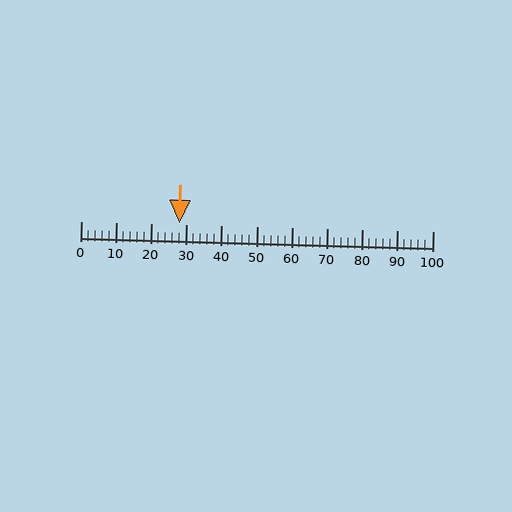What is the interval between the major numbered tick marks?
The major tick marks are spaced 10 units apart.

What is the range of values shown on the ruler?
The ruler shows values from 0 to 100.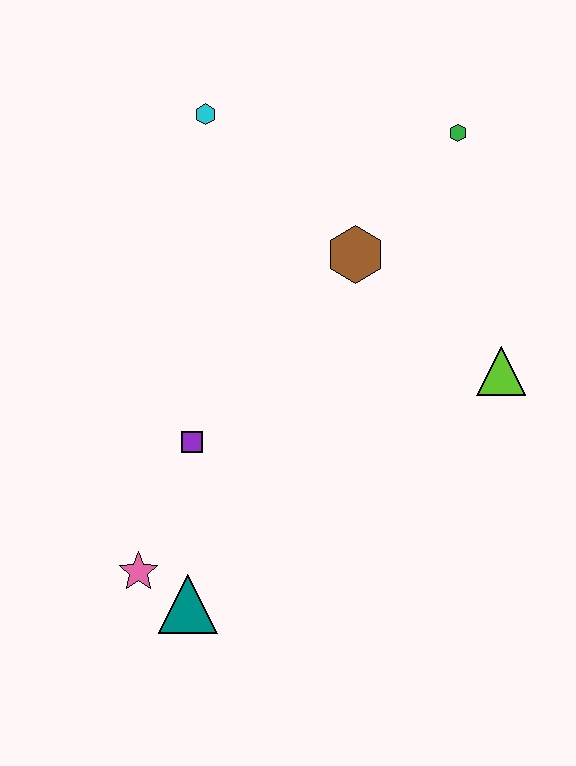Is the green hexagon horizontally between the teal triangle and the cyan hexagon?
No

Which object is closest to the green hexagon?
The brown hexagon is closest to the green hexagon.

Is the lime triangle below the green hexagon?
Yes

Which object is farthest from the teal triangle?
The green hexagon is farthest from the teal triangle.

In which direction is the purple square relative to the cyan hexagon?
The purple square is below the cyan hexagon.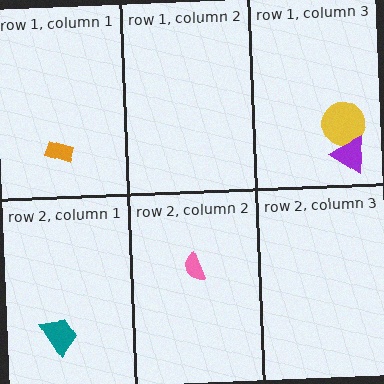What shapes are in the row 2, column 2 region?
The pink semicircle.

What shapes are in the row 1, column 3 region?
The yellow circle, the purple triangle.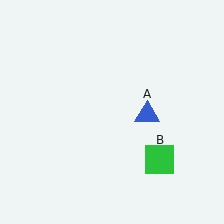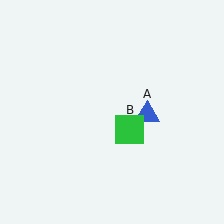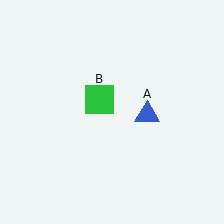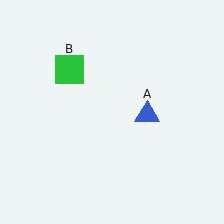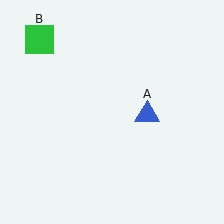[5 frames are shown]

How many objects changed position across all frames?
1 object changed position: green square (object B).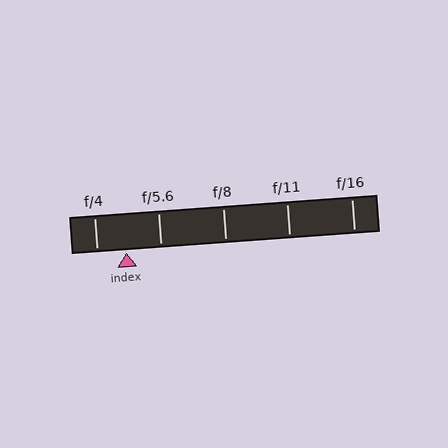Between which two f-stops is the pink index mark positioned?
The index mark is between f/4 and f/5.6.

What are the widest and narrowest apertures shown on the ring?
The widest aperture shown is f/4 and the narrowest is f/16.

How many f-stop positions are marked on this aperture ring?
There are 5 f-stop positions marked.